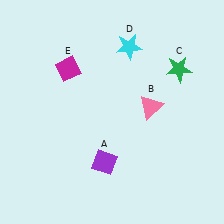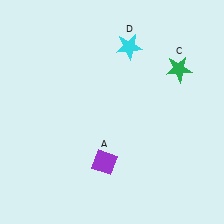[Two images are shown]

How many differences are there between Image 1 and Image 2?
There are 2 differences between the two images.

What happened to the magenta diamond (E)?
The magenta diamond (E) was removed in Image 2. It was in the top-left area of Image 1.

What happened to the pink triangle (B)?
The pink triangle (B) was removed in Image 2. It was in the top-right area of Image 1.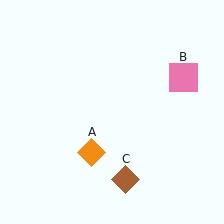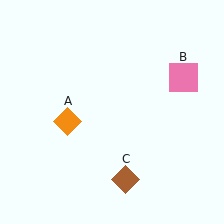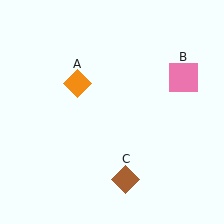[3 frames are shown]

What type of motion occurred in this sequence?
The orange diamond (object A) rotated clockwise around the center of the scene.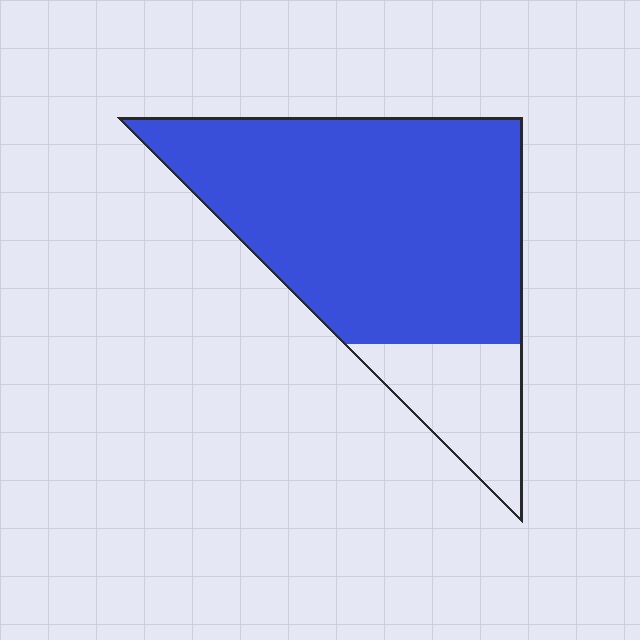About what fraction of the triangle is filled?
About four fifths (4/5).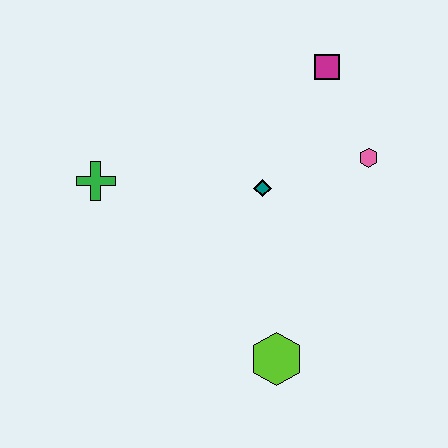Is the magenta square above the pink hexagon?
Yes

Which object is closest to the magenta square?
The pink hexagon is closest to the magenta square.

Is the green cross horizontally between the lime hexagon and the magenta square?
No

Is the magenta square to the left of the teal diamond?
No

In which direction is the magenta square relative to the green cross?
The magenta square is to the right of the green cross.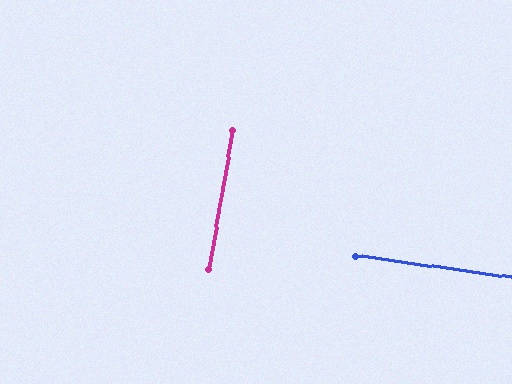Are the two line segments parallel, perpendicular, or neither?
Perpendicular — they meet at approximately 88°.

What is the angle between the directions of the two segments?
Approximately 88 degrees.